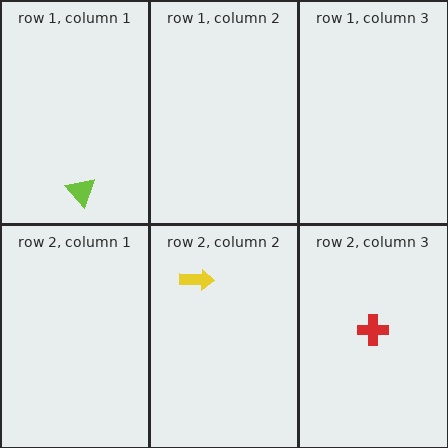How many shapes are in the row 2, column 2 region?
1.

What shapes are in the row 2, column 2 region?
The yellow arrow.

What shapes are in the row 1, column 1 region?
The lime triangle.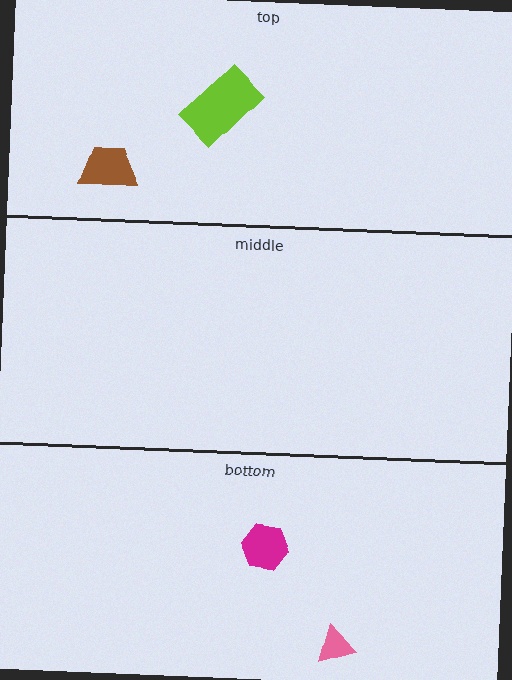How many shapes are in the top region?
2.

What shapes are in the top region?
The brown trapezoid, the lime rectangle.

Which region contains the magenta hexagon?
The bottom region.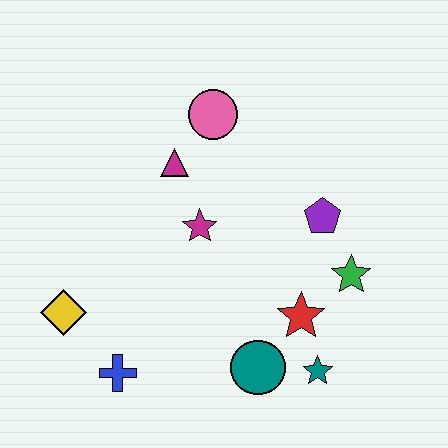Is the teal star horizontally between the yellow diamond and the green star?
Yes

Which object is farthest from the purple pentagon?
The yellow diamond is farthest from the purple pentagon.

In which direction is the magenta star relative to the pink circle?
The magenta star is below the pink circle.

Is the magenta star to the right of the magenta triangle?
Yes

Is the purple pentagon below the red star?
No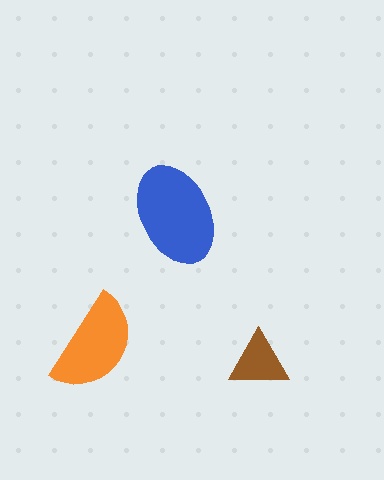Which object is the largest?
The blue ellipse.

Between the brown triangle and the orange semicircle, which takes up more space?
The orange semicircle.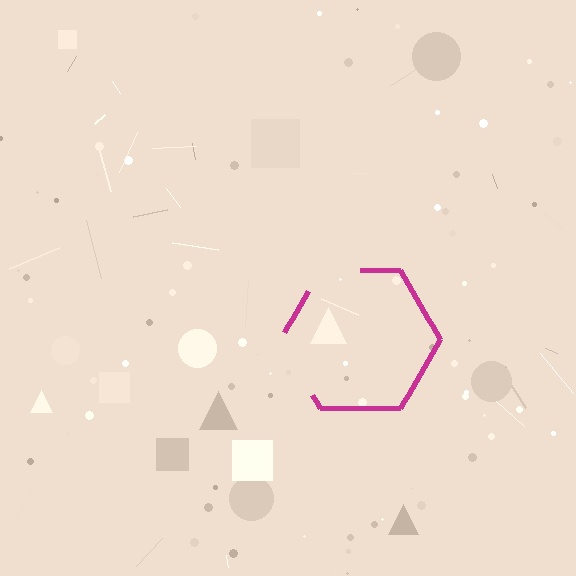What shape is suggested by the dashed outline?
The dashed outline suggests a hexagon.